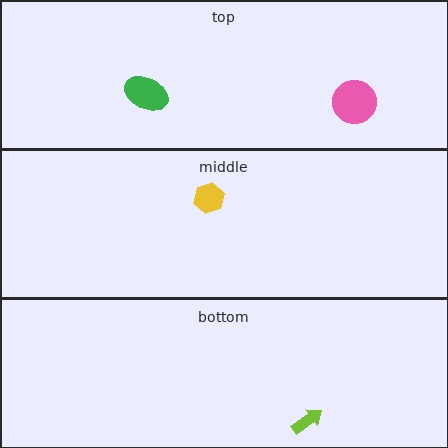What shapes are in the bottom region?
The lime arrow.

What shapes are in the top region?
The pink circle, the green ellipse.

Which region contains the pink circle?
The top region.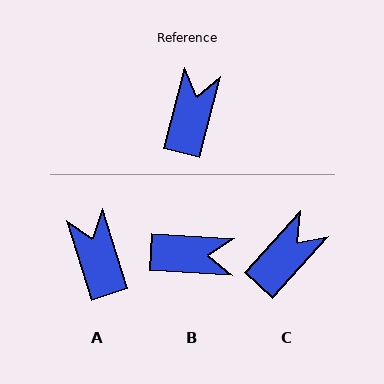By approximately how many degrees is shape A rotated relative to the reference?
Approximately 32 degrees counter-clockwise.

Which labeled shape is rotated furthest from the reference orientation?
B, about 79 degrees away.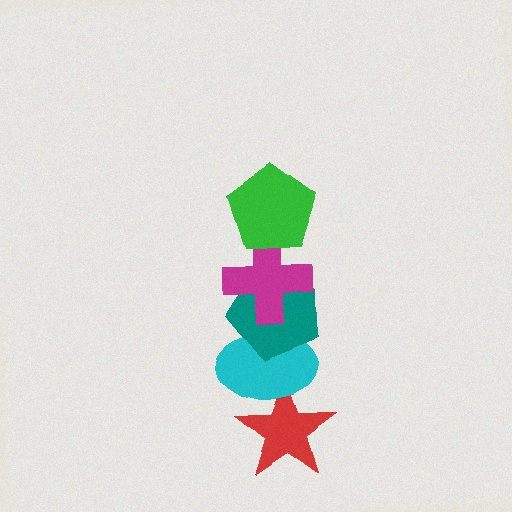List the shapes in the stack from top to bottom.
From top to bottom: the green pentagon, the magenta cross, the teal pentagon, the cyan ellipse, the red star.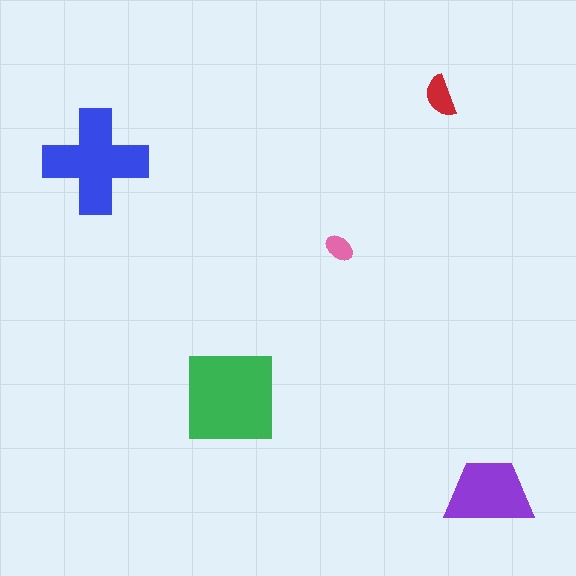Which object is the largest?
The green square.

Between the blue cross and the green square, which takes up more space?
The green square.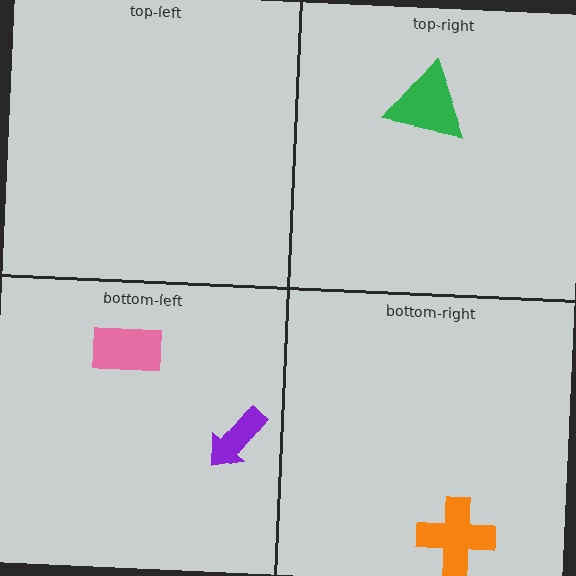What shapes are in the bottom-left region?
The pink rectangle, the purple arrow.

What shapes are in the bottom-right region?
The orange cross.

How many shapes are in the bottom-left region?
2.